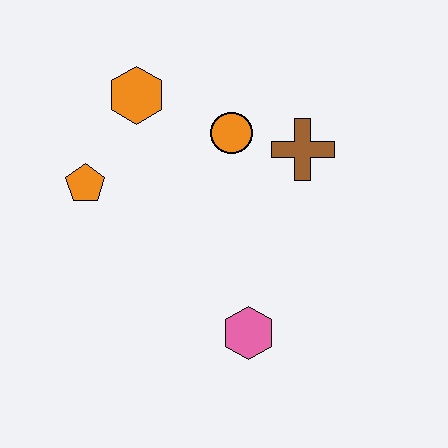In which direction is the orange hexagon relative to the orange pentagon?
The orange hexagon is above the orange pentagon.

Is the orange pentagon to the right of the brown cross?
No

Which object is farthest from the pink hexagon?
The orange hexagon is farthest from the pink hexagon.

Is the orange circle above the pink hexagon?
Yes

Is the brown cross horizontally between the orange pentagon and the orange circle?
No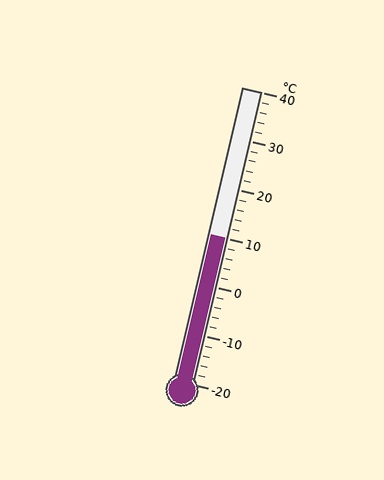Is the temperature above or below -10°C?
The temperature is above -10°C.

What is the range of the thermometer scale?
The thermometer scale ranges from -20°C to 40°C.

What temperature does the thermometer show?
The thermometer shows approximately 10°C.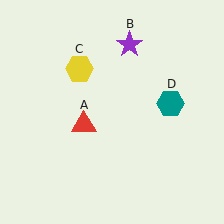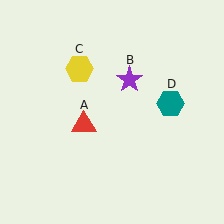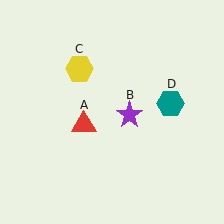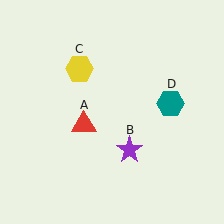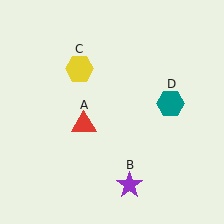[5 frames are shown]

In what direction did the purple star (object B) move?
The purple star (object B) moved down.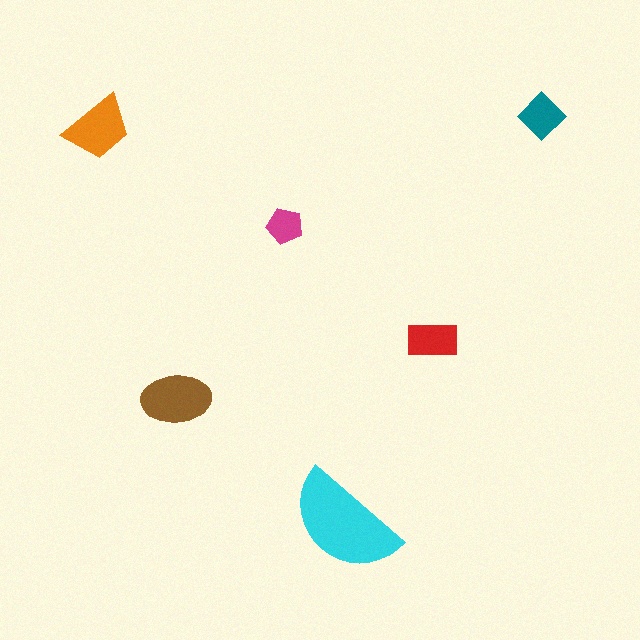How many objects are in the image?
There are 6 objects in the image.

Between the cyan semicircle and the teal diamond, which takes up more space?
The cyan semicircle.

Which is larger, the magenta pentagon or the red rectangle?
The red rectangle.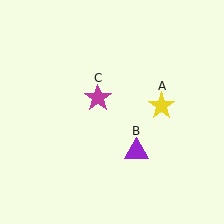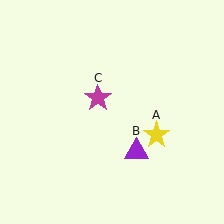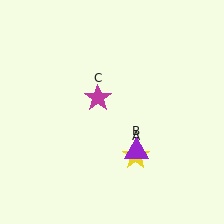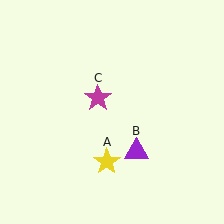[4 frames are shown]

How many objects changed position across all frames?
1 object changed position: yellow star (object A).